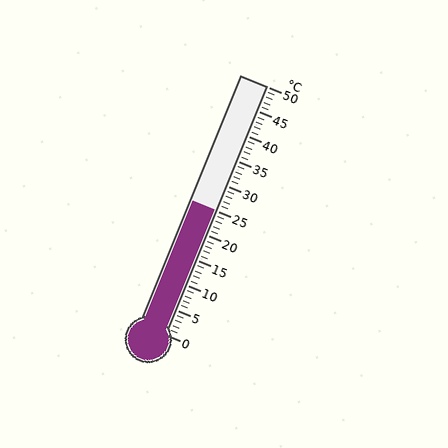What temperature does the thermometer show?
The thermometer shows approximately 25°C.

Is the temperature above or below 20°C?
The temperature is above 20°C.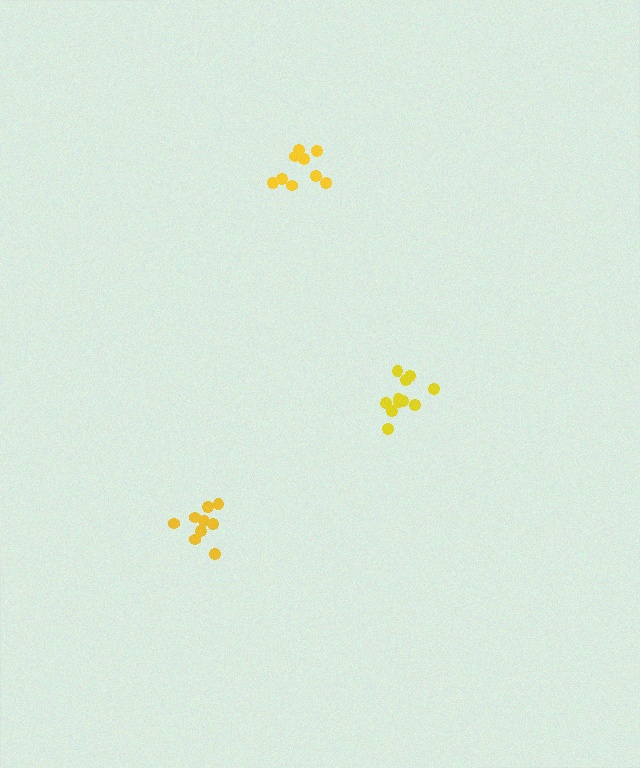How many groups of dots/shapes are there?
There are 3 groups.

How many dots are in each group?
Group 1: 11 dots, Group 2: 9 dots, Group 3: 9 dots (29 total).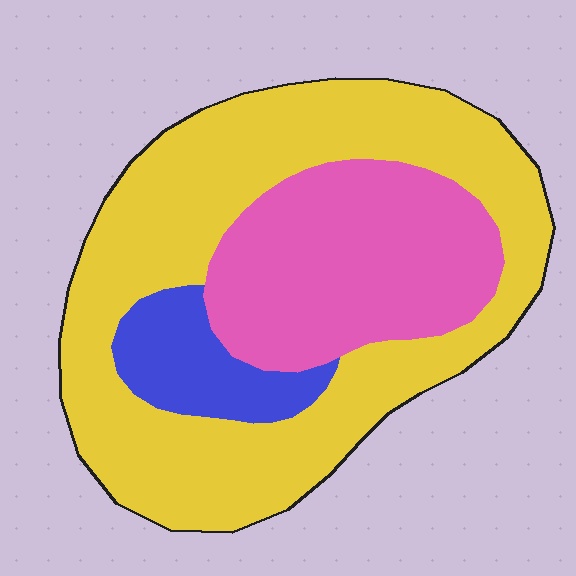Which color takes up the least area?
Blue, at roughly 10%.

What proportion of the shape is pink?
Pink covers roughly 30% of the shape.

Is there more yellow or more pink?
Yellow.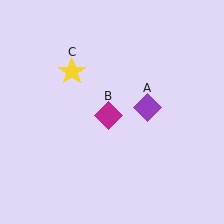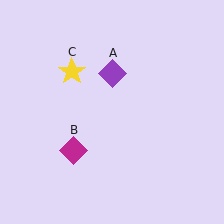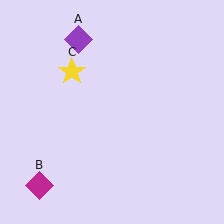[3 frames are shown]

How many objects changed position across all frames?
2 objects changed position: purple diamond (object A), magenta diamond (object B).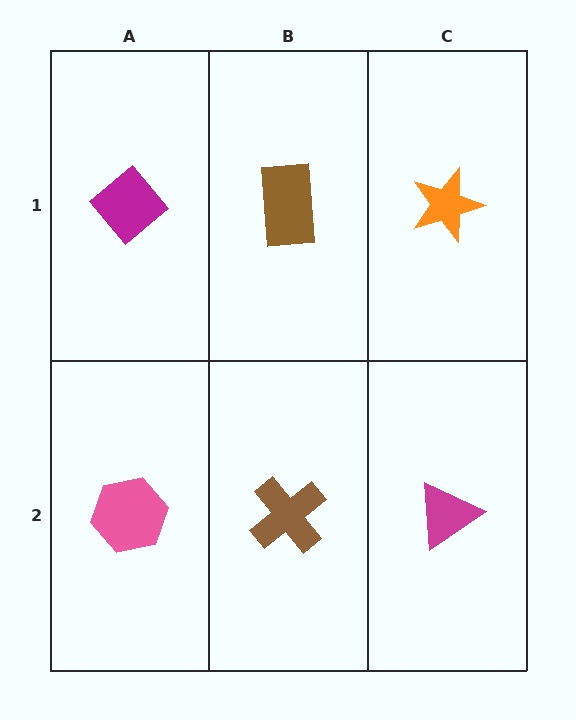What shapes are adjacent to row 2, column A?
A magenta diamond (row 1, column A), a brown cross (row 2, column B).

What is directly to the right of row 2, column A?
A brown cross.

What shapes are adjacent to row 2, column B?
A brown rectangle (row 1, column B), a pink hexagon (row 2, column A), a magenta triangle (row 2, column C).